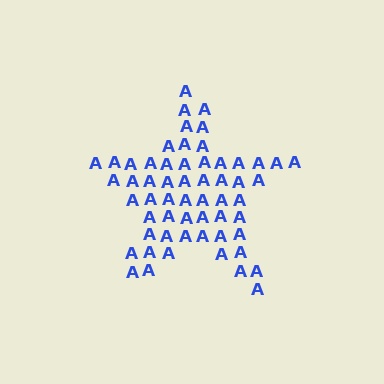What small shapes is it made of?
It is made of small letter A's.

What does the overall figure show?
The overall figure shows a star.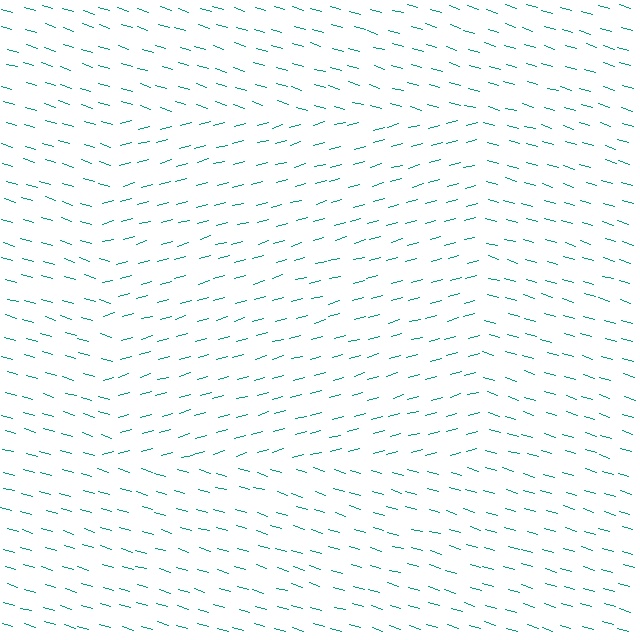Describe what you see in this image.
The image is filled with small teal line segments. A rectangle region in the image has lines oriented differently from the surrounding lines, creating a visible texture boundary.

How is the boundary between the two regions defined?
The boundary is defined purely by a change in line orientation (approximately 32 degrees difference). All lines are the same color and thickness.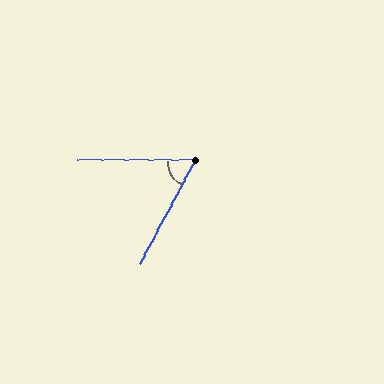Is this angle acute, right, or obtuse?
It is acute.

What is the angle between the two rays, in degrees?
Approximately 62 degrees.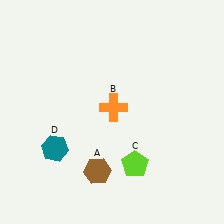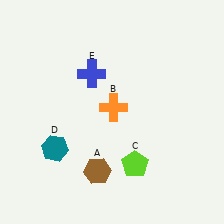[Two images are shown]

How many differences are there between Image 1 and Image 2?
There is 1 difference between the two images.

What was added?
A blue cross (E) was added in Image 2.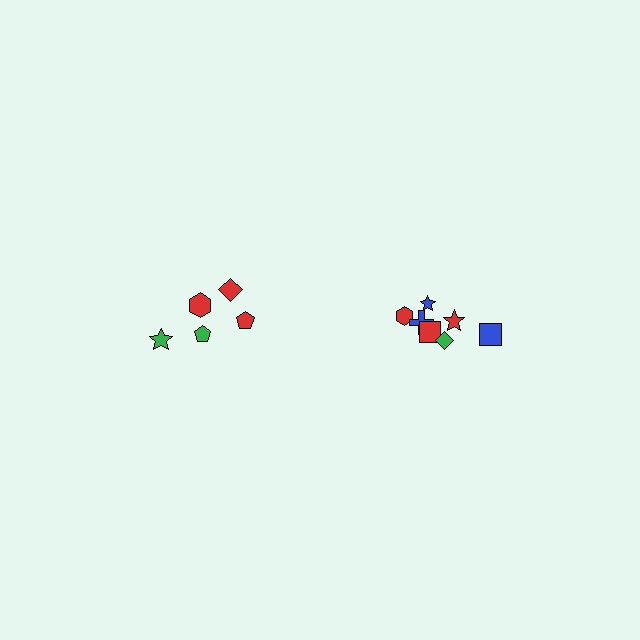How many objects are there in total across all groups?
There are 12 objects.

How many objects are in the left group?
There are 5 objects.